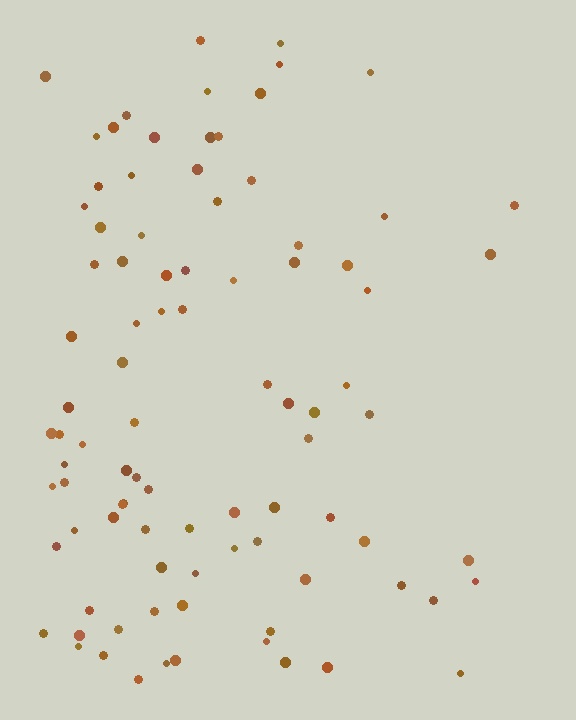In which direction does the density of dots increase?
From right to left, with the left side densest.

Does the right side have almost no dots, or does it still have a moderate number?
Still a moderate number, just noticeably fewer than the left.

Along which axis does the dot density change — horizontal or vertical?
Horizontal.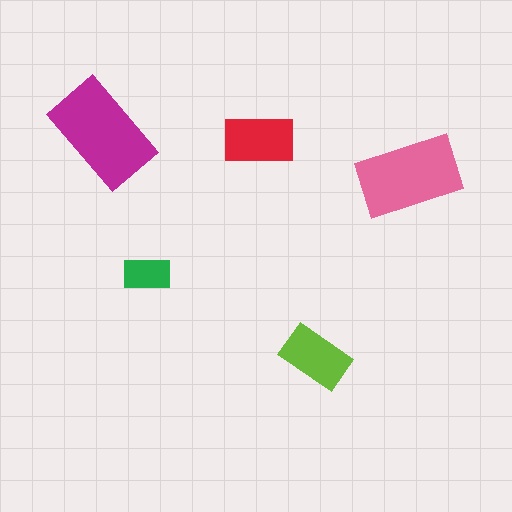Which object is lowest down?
The lime rectangle is bottommost.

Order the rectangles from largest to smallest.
the magenta one, the pink one, the red one, the lime one, the green one.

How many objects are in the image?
There are 5 objects in the image.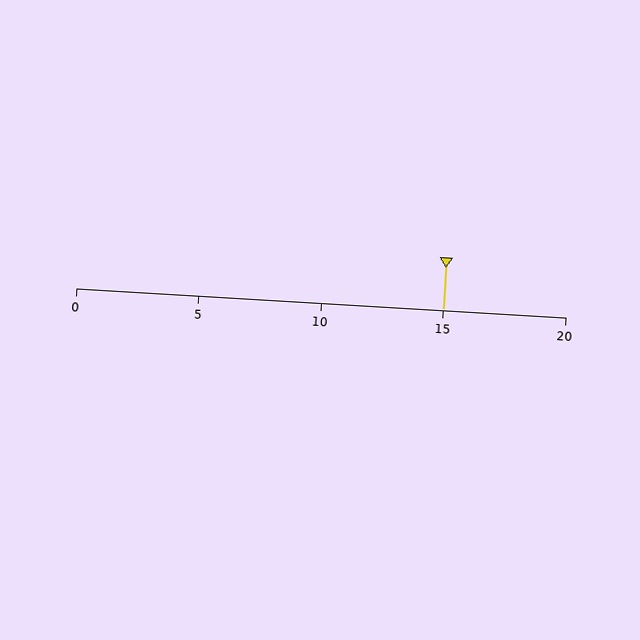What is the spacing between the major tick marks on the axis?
The major ticks are spaced 5 apart.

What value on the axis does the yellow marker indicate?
The marker indicates approximately 15.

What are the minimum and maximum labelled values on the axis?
The axis runs from 0 to 20.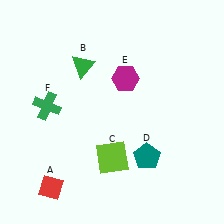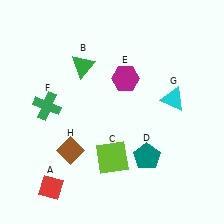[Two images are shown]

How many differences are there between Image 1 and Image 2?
There are 2 differences between the two images.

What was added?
A cyan triangle (G), a brown diamond (H) were added in Image 2.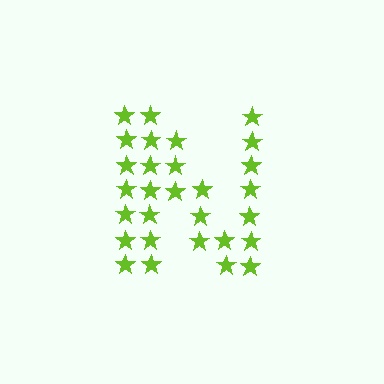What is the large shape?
The large shape is the letter N.